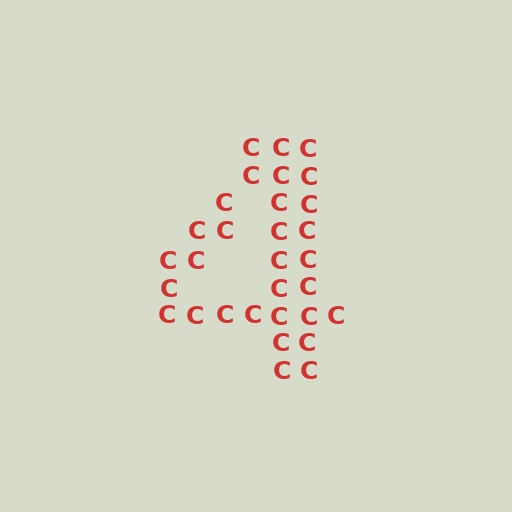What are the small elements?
The small elements are letter C's.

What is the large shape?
The large shape is the digit 4.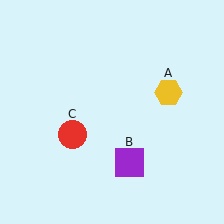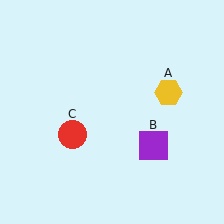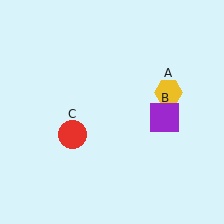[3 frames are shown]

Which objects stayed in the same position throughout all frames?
Yellow hexagon (object A) and red circle (object C) remained stationary.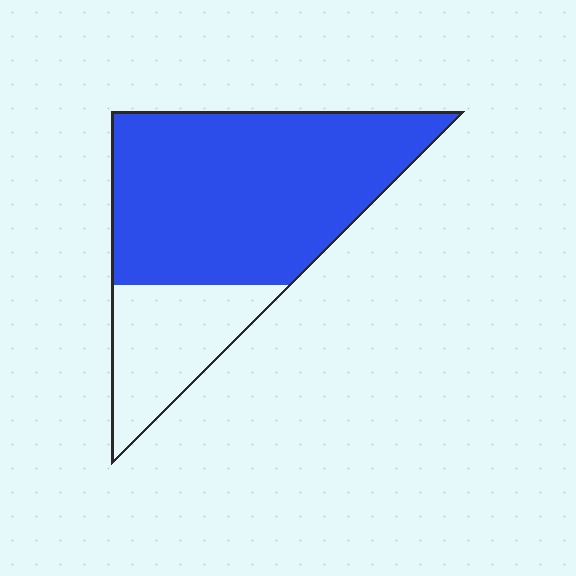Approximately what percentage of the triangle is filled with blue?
Approximately 75%.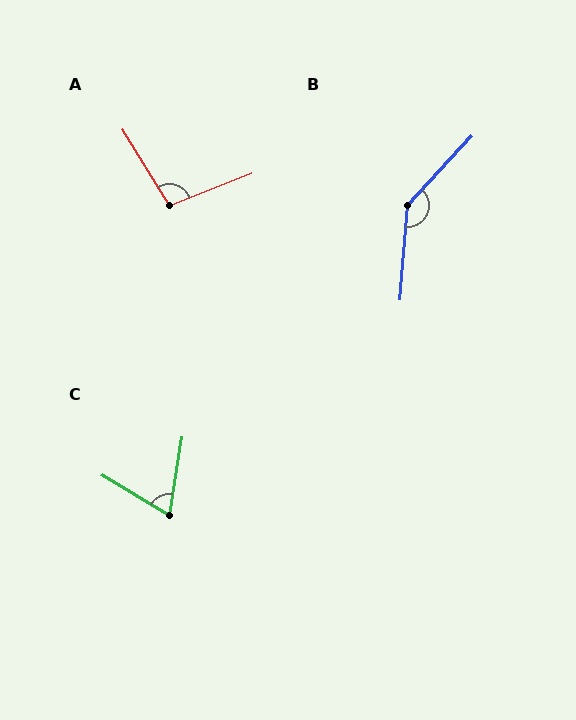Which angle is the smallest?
C, at approximately 68 degrees.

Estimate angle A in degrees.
Approximately 100 degrees.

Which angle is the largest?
B, at approximately 142 degrees.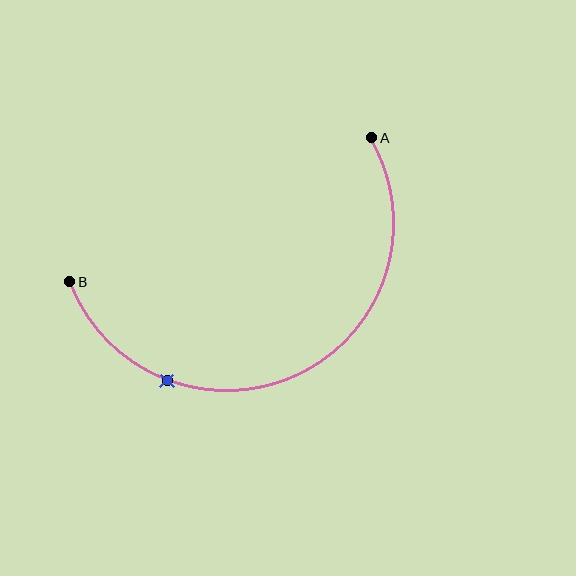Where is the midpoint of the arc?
The arc midpoint is the point on the curve farthest from the straight line joining A and B. It sits below that line.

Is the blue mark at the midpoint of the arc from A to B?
No. The blue mark lies on the arc but is closer to endpoint B. The arc midpoint would be at the point on the curve equidistant along the arc from both A and B.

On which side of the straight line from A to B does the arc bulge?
The arc bulges below the straight line connecting A and B.